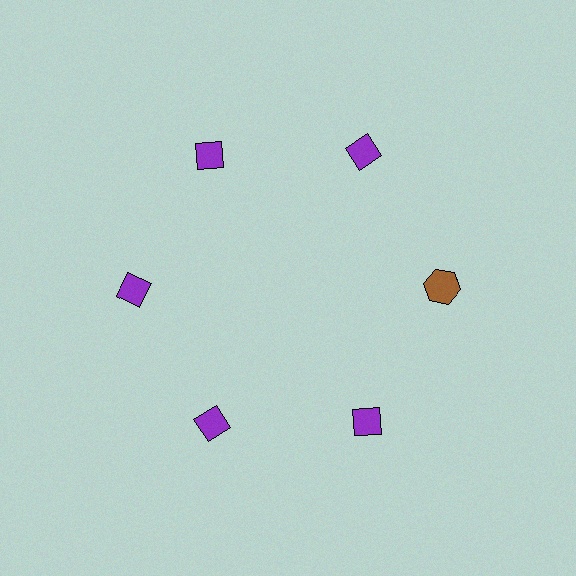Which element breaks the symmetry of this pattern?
The brown hexagon at roughly the 3 o'clock position breaks the symmetry. All other shapes are purple diamonds.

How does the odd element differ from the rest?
It differs in both color (brown instead of purple) and shape (hexagon instead of diamond).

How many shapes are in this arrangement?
There are 6 shapes arranged in a ring pattern.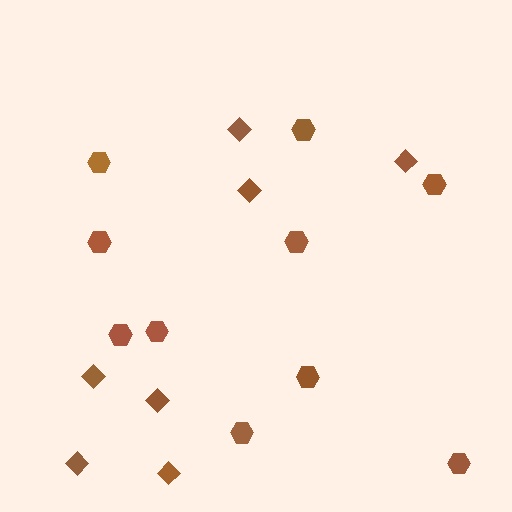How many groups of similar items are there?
There are 2 groups: one group of hexagons (10) and one group of diamonds (7).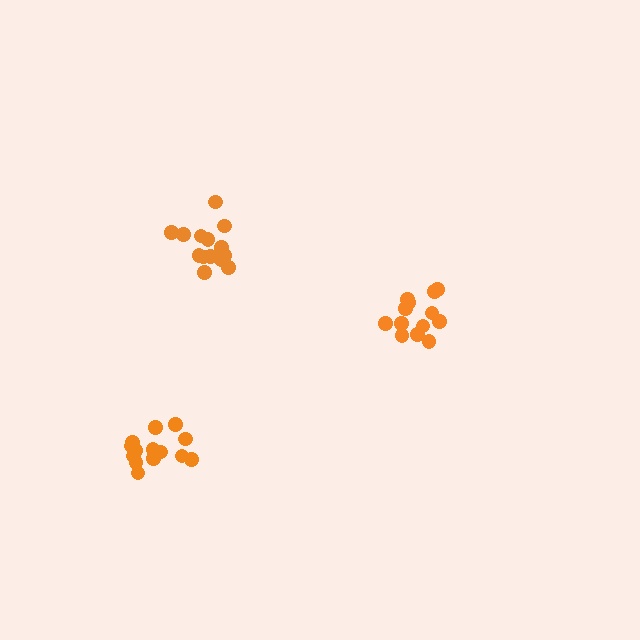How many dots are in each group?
Group 1: 13 dots, Group 2: 15 dots, Group 3: 15 dots (43 total).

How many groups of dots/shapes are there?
There are 3 groups.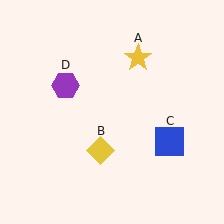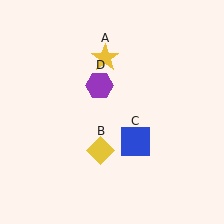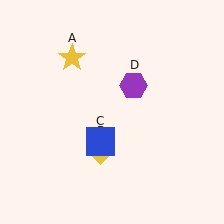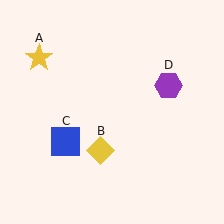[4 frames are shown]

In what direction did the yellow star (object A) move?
The yellow star (object A) moved left.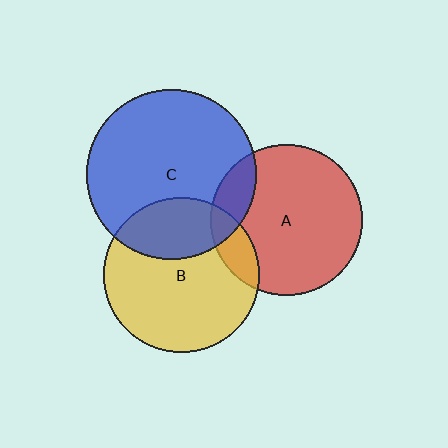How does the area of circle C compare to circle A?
Approximately 1.3 times.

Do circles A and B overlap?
Yes.